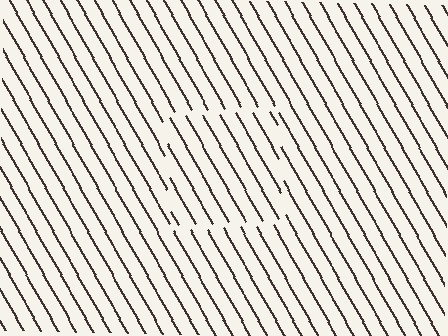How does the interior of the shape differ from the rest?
The interior of the shape contains the same grating, shifted by half a period — the contour is defined by the phase discontinuity where line-ends from the inner and outer gratings abut.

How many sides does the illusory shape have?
4 sides — the line-ends trace a square.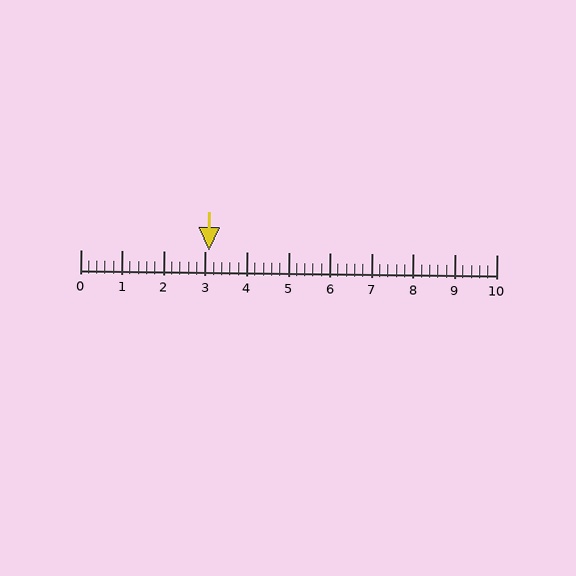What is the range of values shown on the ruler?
The ruler shows values from 0 to 10.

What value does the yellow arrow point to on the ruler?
The yellow arrow points to approximately 3.1.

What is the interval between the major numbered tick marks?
The major tick marks are spaced 1 units apart.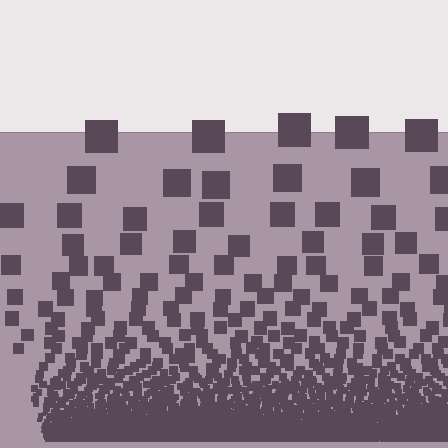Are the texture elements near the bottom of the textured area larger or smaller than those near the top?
Smaller. The gradient is inverted — elements near the bottom are smaller and denser.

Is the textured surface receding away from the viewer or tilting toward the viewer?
The surface appears to tilt toward the viewer. Texture elements get larger and sparser toward the top.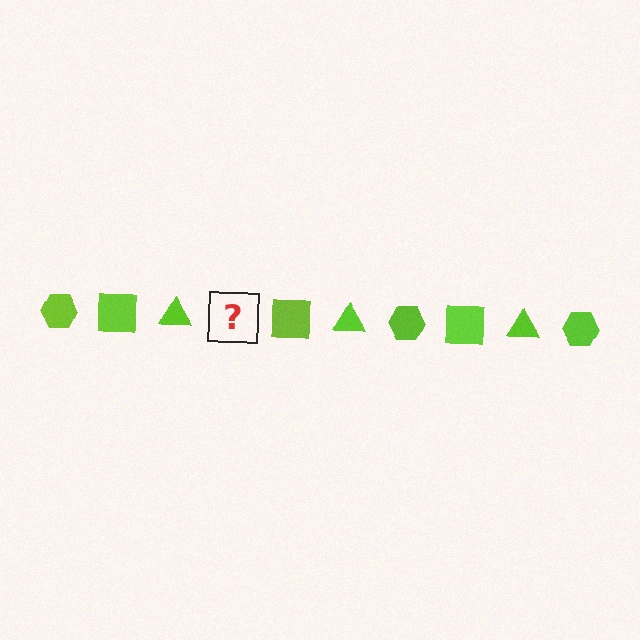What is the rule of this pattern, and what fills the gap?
The rule is that the pattern cycles through hexagon, square, triangle shapes in lime. The gap should be filled with a lime hexagon.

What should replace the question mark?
The question mark should be replaced with a lime hexagon.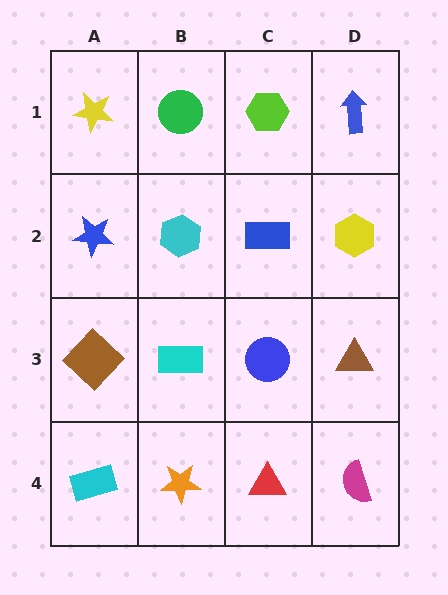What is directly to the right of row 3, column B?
A blue circle.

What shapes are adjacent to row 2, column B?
A green circle (row 1, column B), a cyan rectangle (row 3, column B), a blue star (row 2, column A), a blue rectangle (row 2, column C).